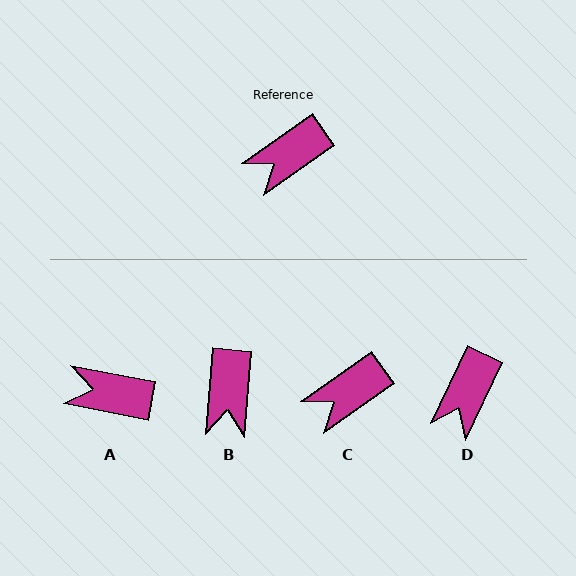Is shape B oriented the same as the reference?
No, it is off by about 50 degrees.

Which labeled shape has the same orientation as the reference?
C.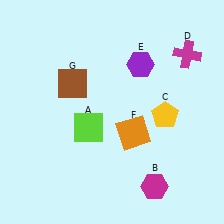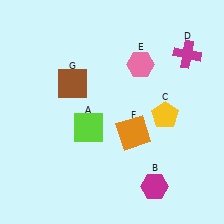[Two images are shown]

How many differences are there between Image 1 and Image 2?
There is 1 difference between the two images.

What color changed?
The hexagon (E) changed from purple in Image 1 to pink in Image 2.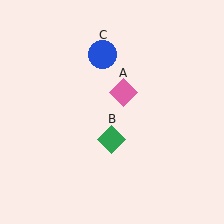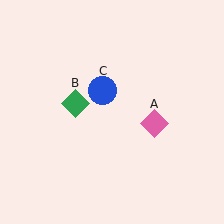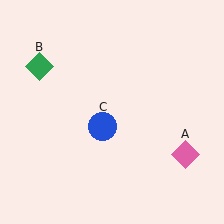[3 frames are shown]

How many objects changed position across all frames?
3 objects changed position: pink diamond (object A), green diamond (object B), blue circle (object C).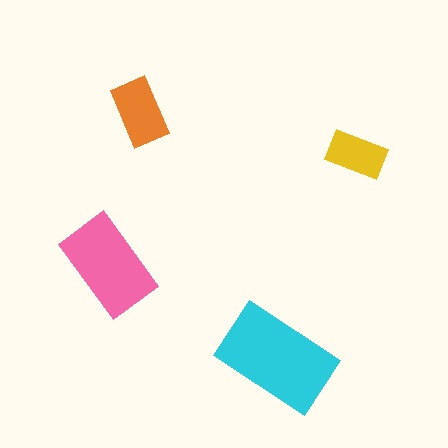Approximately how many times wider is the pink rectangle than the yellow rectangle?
About 1.5 times wider.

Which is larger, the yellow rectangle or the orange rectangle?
The orange one.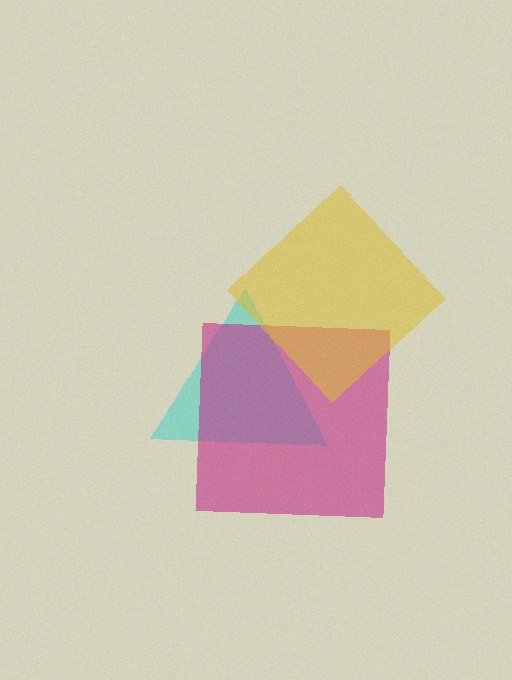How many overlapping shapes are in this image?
There are 3 overlapping shapes in the image.